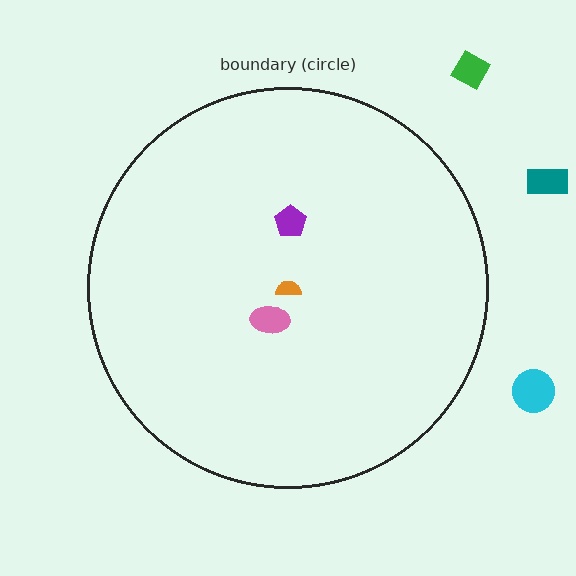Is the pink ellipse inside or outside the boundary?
Inside.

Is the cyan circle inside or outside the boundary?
Outside.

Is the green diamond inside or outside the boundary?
Outside.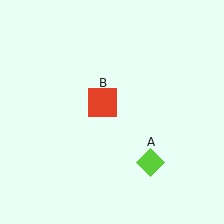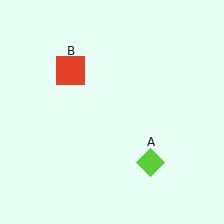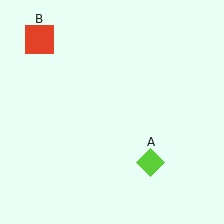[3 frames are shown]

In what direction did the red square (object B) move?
The red square (object B) moved up and to the left.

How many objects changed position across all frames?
1 object changed position: red square (object B).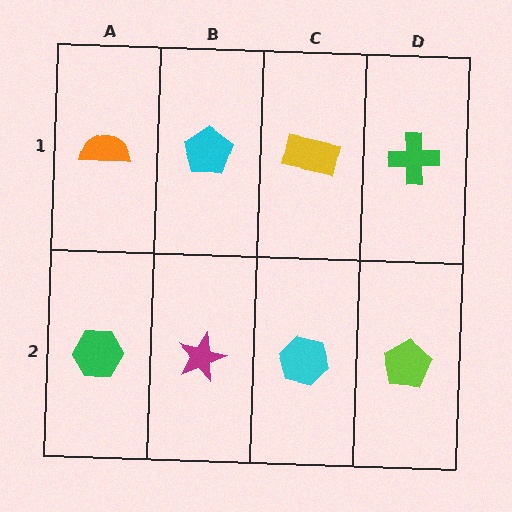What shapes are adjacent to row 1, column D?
A lime pentagon (row 2, column D), a yellow rectangle (row 1, column C).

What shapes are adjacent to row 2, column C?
A yellow rectangle (row 1, column C), a magenta star (row 2, column B), a lime pentagon (row 2, column D).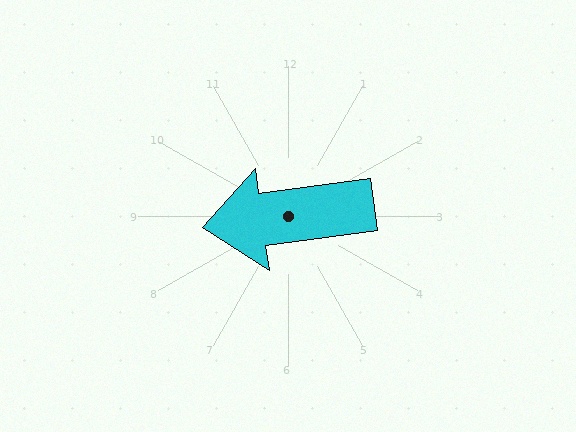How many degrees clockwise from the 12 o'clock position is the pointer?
Approximately 262 degrees.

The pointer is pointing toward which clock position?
Roughly 9 o'clock.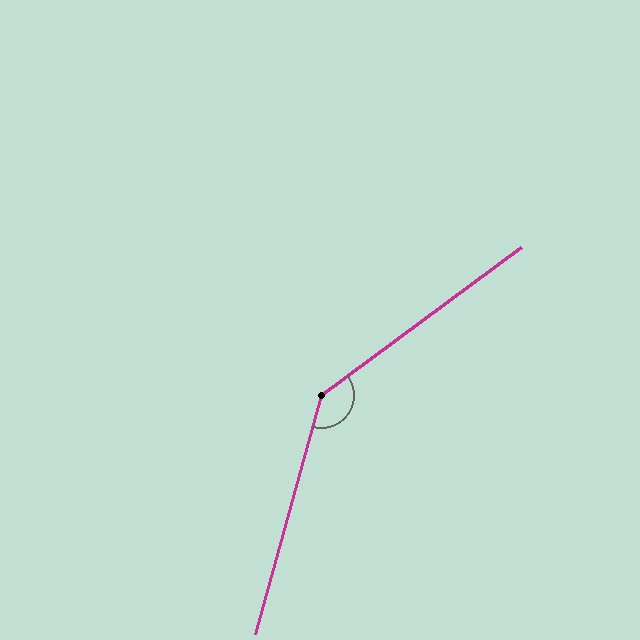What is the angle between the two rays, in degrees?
Approximately 142 degrees.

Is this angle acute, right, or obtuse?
It is obtuse.